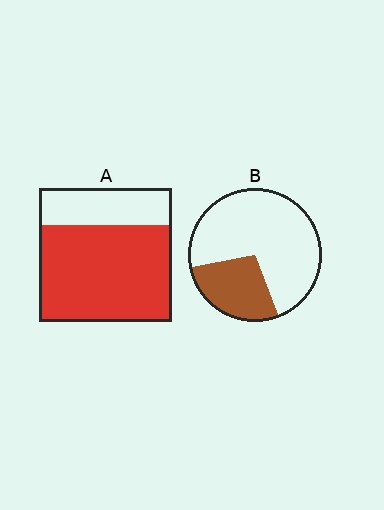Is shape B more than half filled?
No.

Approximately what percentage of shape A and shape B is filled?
A is approximately 70% and B is approximately 30%.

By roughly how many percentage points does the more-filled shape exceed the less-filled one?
By roughly 45 percentage points (A over B).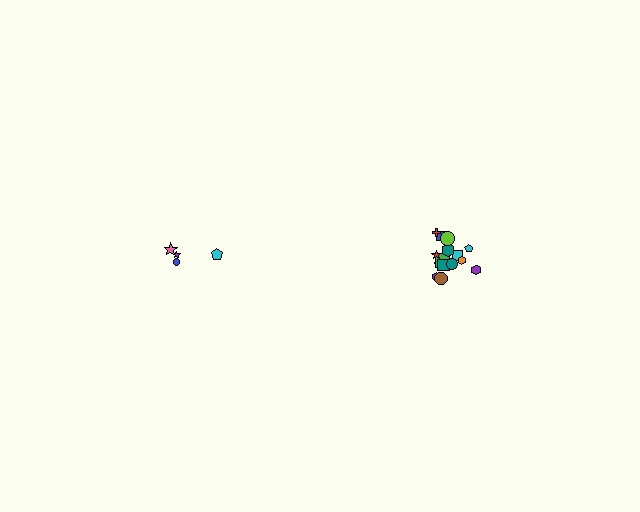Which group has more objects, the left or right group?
The right group.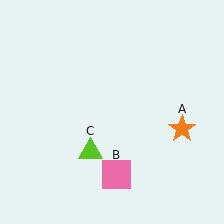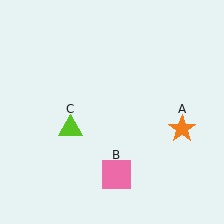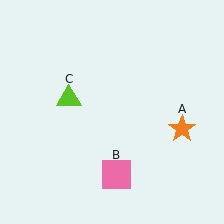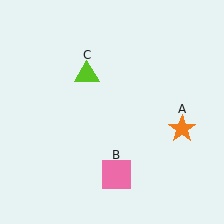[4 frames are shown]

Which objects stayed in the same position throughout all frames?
Orange star (object A) and pink square (object B) remained stationary.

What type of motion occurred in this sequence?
The lime triangle (object C) rotated clockwise around the center of the scene.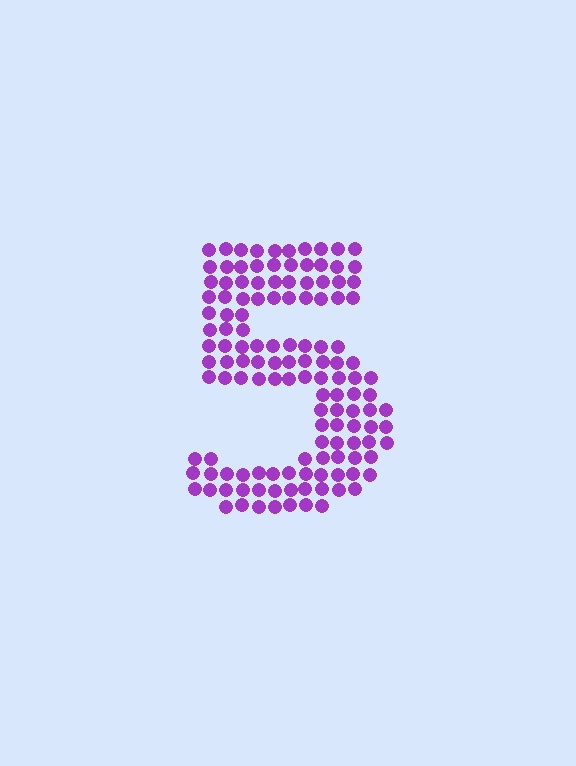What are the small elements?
The small elements are circles.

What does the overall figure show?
The overall figure shows the digit 5.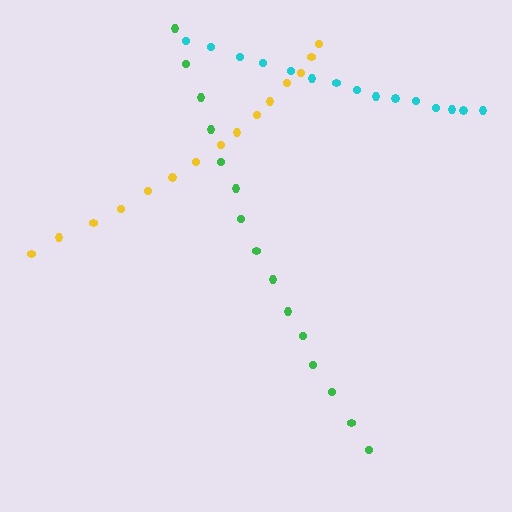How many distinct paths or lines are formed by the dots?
There are 3 distinct paths.